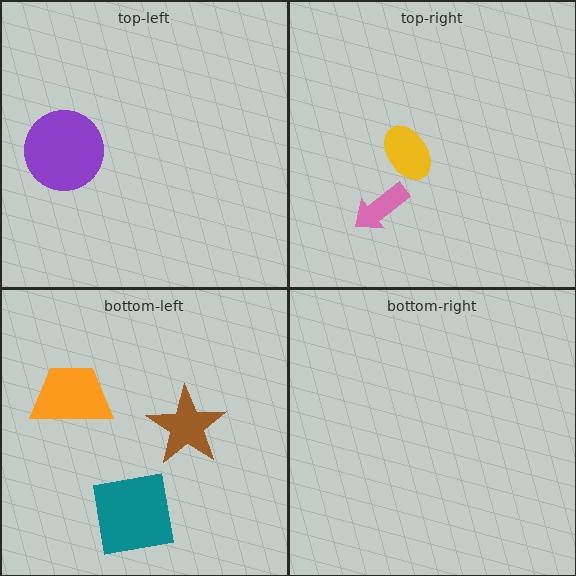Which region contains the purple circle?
The top-left region.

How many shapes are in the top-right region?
2.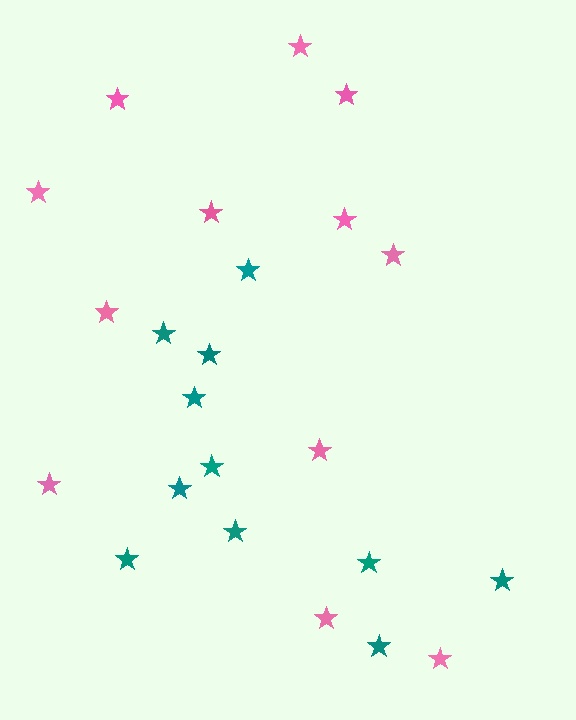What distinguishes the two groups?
There are 2 groups: one group of pink stars (12) and one group of teal stars (11).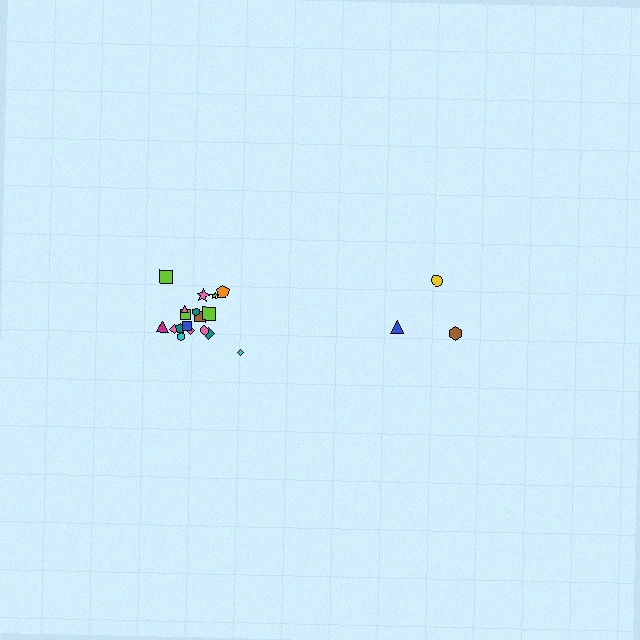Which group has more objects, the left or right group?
The left group.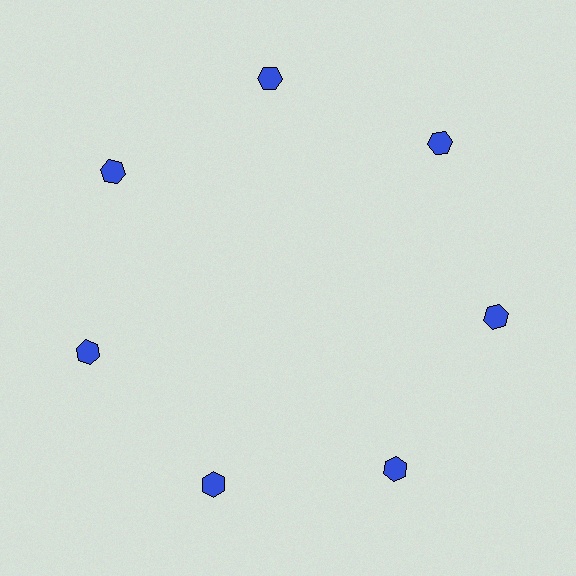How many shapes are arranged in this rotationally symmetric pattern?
There are 7 shapes, arranged in 7 groups of 1.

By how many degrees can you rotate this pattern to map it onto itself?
The pattern maps onto itself every 51 degrees of rotation.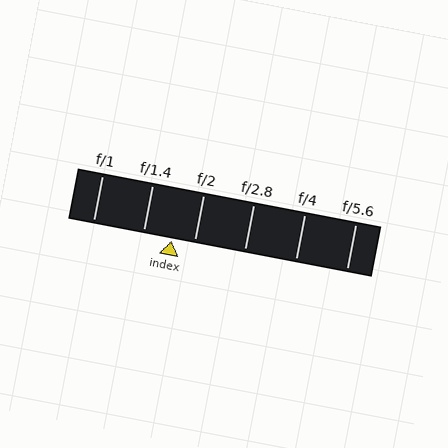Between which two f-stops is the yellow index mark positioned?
The index mark is between f/1.4 and f/2.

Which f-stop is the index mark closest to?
The index mark is closest to f/2.